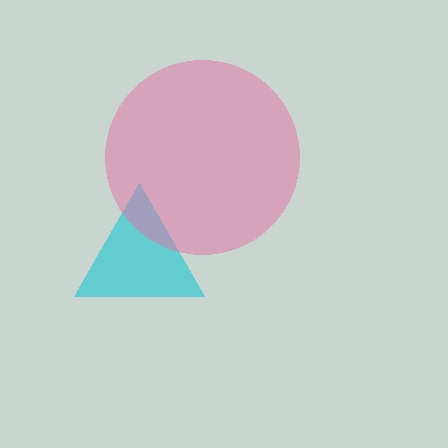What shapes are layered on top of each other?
The layered shapes are: a cyan triangle, a pink circle.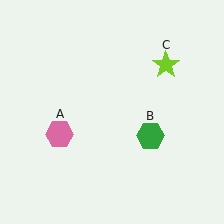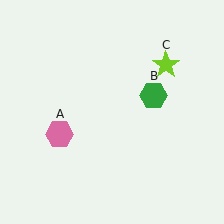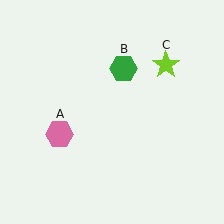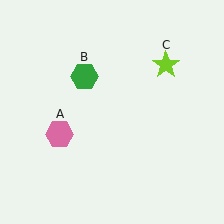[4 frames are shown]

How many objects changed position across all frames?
1 object changed position: green hexagon (object B).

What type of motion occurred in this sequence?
The green hexagon (object B) rotated counterclockwise around the center of the scene.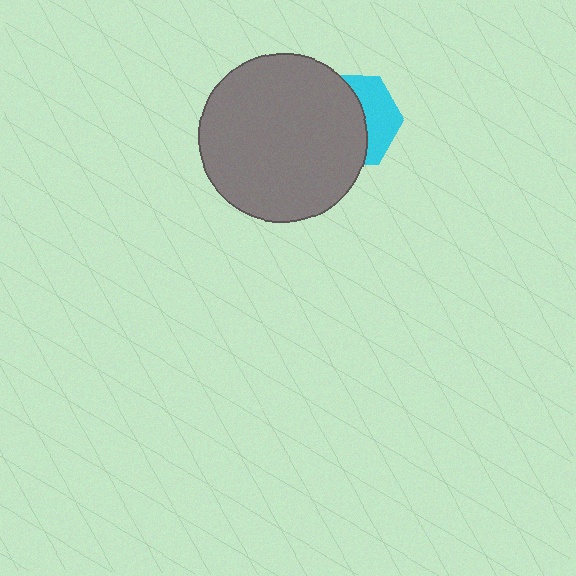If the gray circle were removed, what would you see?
You would see the complete cyan hexagon.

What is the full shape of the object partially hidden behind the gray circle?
The partially hidden object is a cyan hexagon.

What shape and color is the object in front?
The object in front is a gray circle.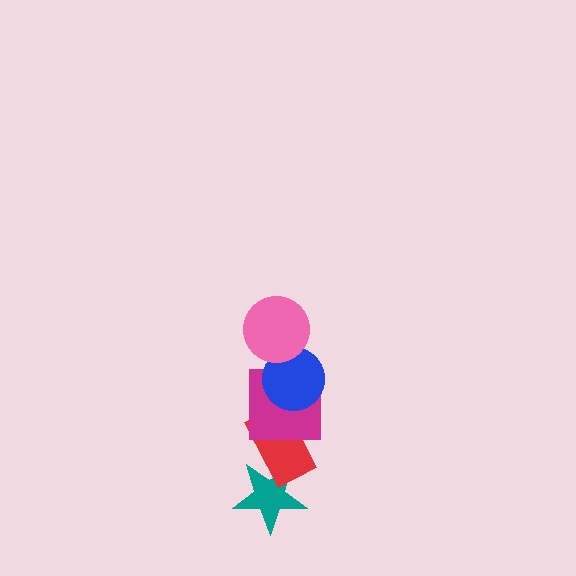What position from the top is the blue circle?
The blue circle is 2nd from the top.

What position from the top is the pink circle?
The pink circle is 1st from the top.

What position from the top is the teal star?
The teal star is 5th from the top.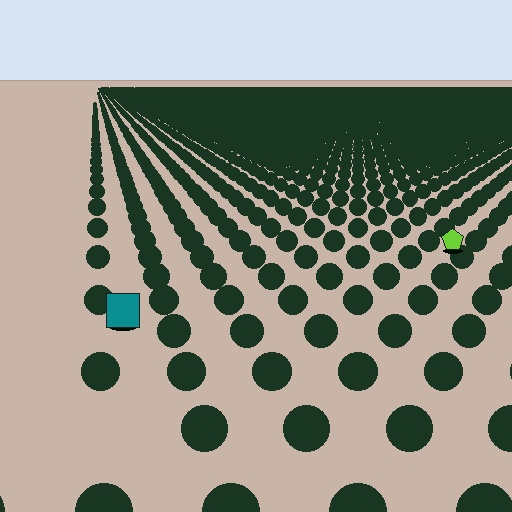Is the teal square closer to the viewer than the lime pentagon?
Yes. The teal square is closer — you can tell from the texture gradient: the ground texture is coarser near it.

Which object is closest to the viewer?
The teal square is closest. The texture marks near it are larger and more spread out.